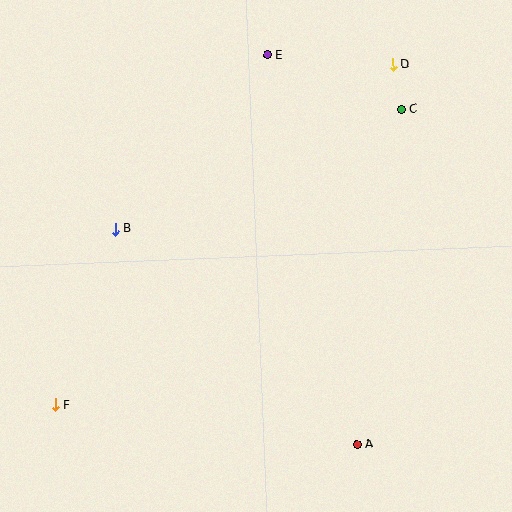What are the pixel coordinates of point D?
Point D is at (393, 65).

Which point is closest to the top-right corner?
Point D is closest to the top-right corner.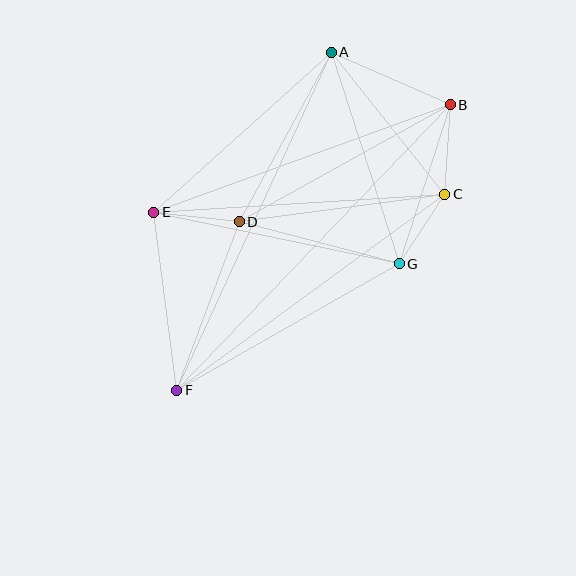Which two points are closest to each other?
Points C and G are closest to each other.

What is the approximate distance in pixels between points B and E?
The distance between B and E is approximately 316 pixels.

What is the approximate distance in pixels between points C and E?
The distance between C and E is approximately 292 pixels.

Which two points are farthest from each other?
Points B and F are farthest from each other.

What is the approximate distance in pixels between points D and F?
The distance between D and F is approximately 180 pixels.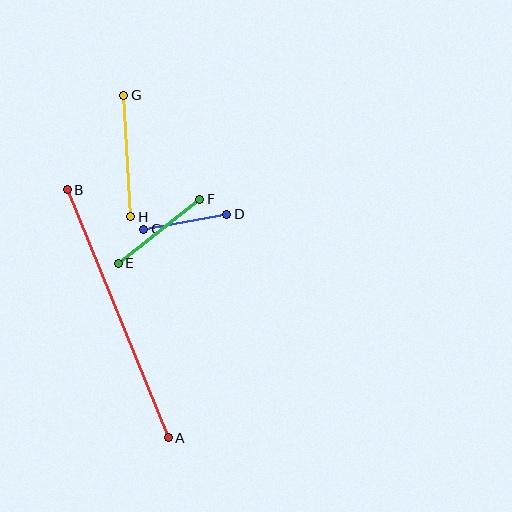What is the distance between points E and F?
The distance is approximately 103 pixels.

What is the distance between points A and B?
The distance is approximately 268 pixels.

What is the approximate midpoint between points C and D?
The midpoint is at approximately (185, 222) pixels.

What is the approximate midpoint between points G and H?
The midpoint is at approximately (127, 156) pixels.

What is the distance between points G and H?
The distance is approximately 122 pixels.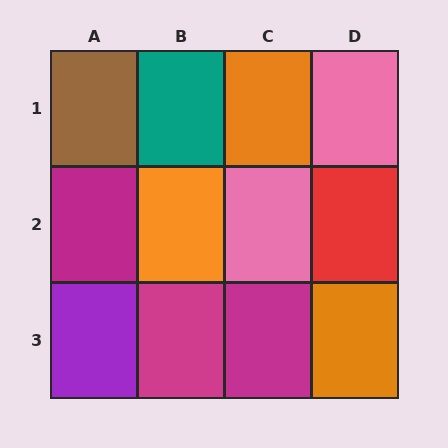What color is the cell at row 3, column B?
Magenta.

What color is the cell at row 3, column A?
Purple.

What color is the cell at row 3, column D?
Orange.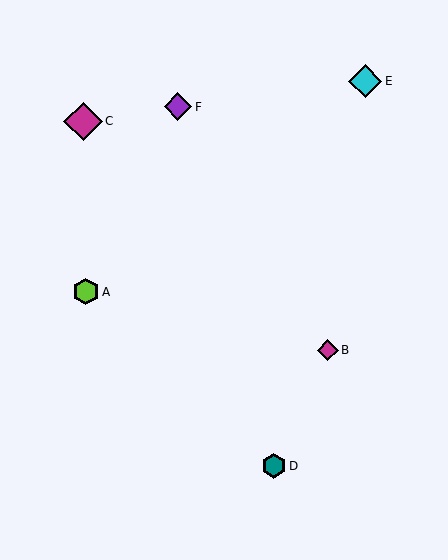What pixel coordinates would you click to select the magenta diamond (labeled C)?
Click at (83, 121) to select the magenta diamond C.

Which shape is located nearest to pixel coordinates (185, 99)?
The purple diamond (labeled F) at (178, 107) is nearest to that location.